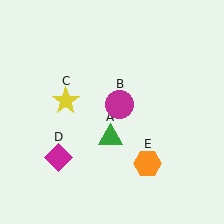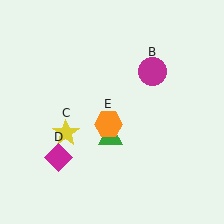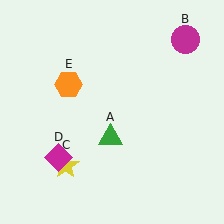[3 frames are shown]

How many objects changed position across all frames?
3 objects changed position: magenta circle (object B), yellow star (object C), orange hexagon (object E).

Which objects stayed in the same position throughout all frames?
Green triangle (object A) and magenta diamond (object D) remained stationary.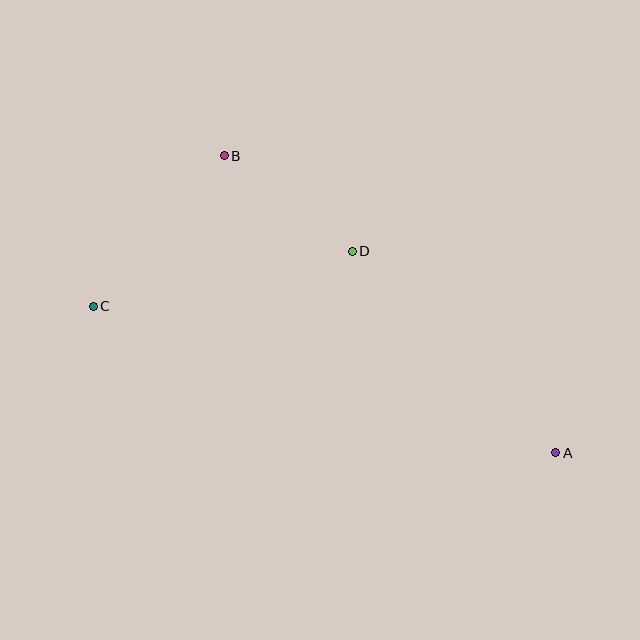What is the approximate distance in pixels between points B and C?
The distance between B and C is approximately 200 pixels.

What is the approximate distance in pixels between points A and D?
The distance between A and D is approximately 286 pixels.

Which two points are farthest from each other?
Points A and C are farthest from each other.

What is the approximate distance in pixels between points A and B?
The distance between A and B is approximately 445 pixels.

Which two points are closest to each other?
Points B and D are closest to each other.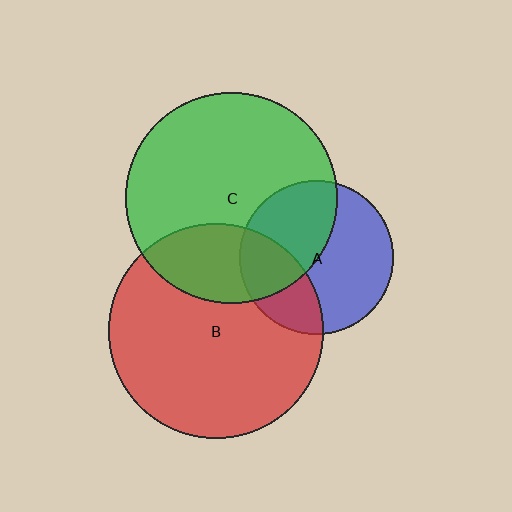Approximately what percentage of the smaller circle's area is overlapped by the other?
Approximately 30%.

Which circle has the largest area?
Circle B (red).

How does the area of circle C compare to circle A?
Approximately 1.9 times.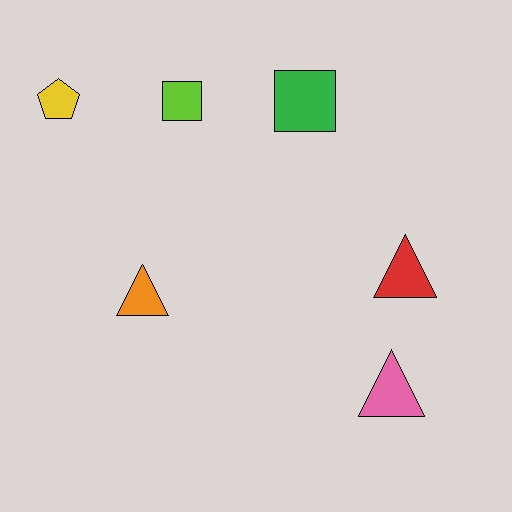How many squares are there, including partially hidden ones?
There are 2 squares.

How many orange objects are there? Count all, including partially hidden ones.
There is 1 orange object.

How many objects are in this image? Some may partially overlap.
There are 6 objects.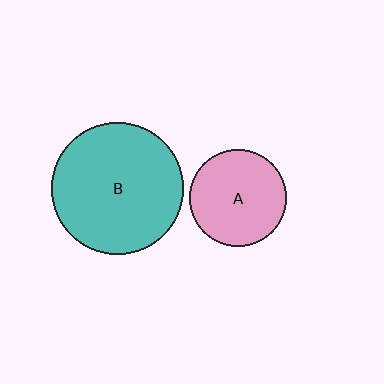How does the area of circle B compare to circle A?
Approximately 1.8 times.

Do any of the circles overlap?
No, none of the circles overlap.